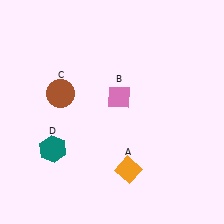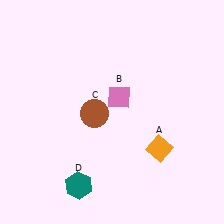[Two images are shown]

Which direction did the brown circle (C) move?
The brown circle (C) moved right.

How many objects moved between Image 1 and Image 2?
3 objects moved between the two images.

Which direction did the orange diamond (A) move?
The orange diamond (A) moved right.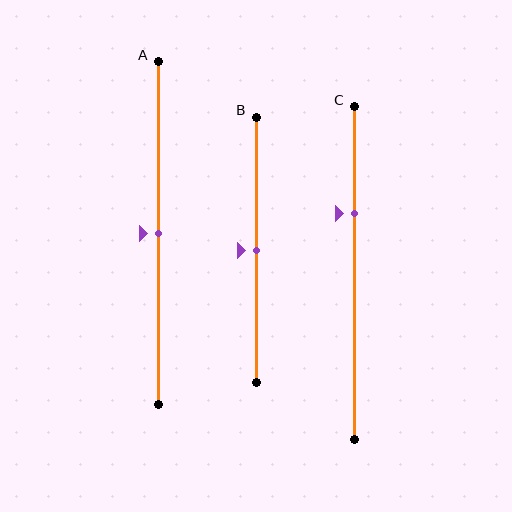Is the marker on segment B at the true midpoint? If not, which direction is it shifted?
Yes, the marker on segment B is at the true midpoint.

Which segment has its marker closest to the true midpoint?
Segment A has its marker closest to the true midpoint.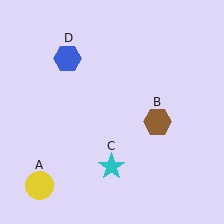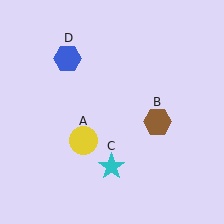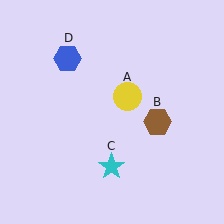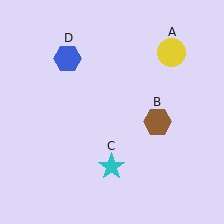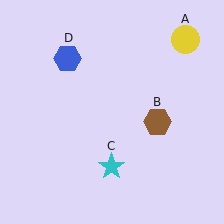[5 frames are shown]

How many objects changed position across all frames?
1 object changed position: yellow circle (object A).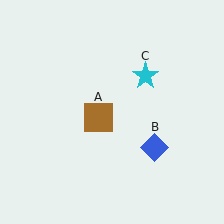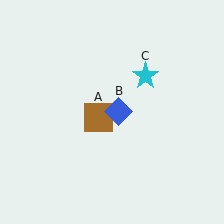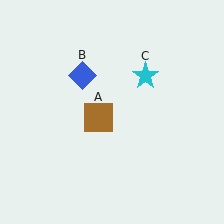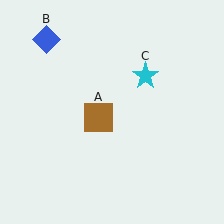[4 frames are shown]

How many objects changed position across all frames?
1 object changed position: blue diamond (object B).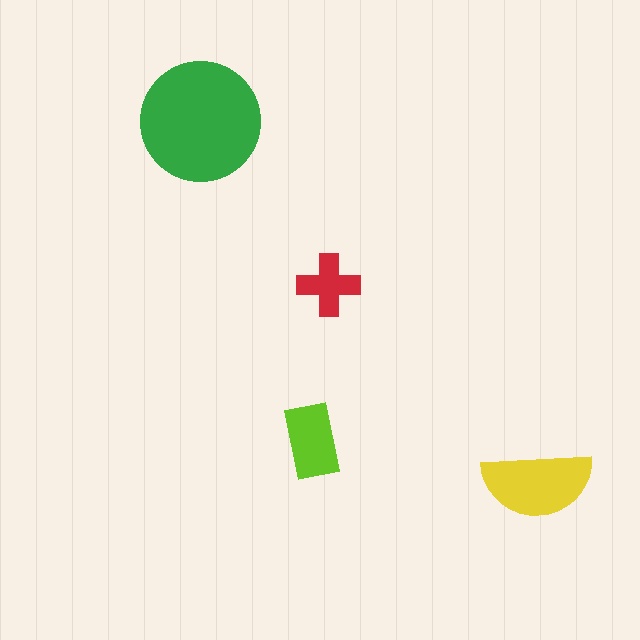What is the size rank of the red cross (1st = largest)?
4th.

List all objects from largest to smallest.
The green circle, the yellow semicircle, the lime rectangle, the red cross.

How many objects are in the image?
There are 4 objects in the image.